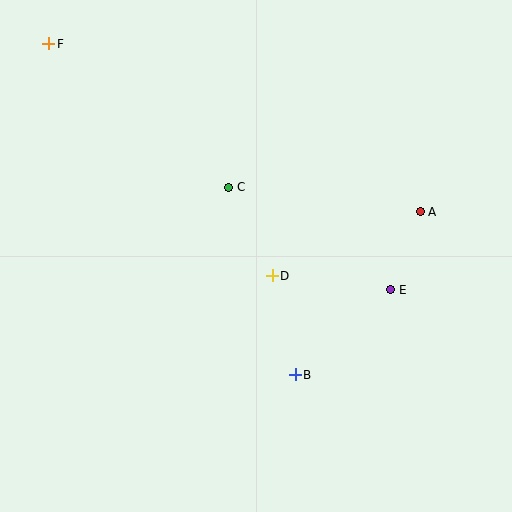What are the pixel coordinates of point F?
Point F is at (49, 44).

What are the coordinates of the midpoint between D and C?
The midpoint between D and C is at (251, 232).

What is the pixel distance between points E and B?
The distance between E and B is 128 pixels.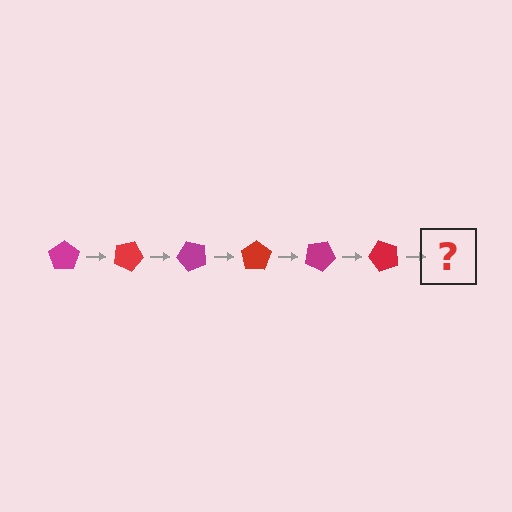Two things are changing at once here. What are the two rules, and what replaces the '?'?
The two rules are that it rotates 25 degrees each step and the color cycles through magenta and red. The '?' should be a magenta pentagon, rotated 150 degrees from the start.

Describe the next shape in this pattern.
It should be a magenta pentagon, rotated 150 degrees from the start.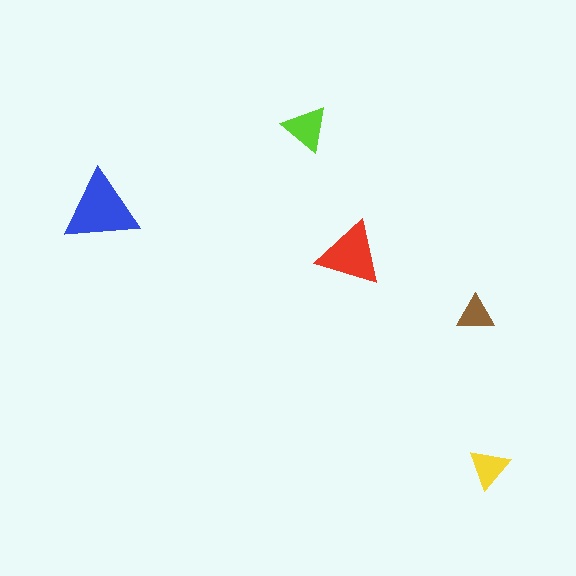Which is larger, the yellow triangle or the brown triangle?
The yellow one.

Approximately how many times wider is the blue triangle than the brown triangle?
About 2 times wider.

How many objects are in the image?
There are 5 objects in the image.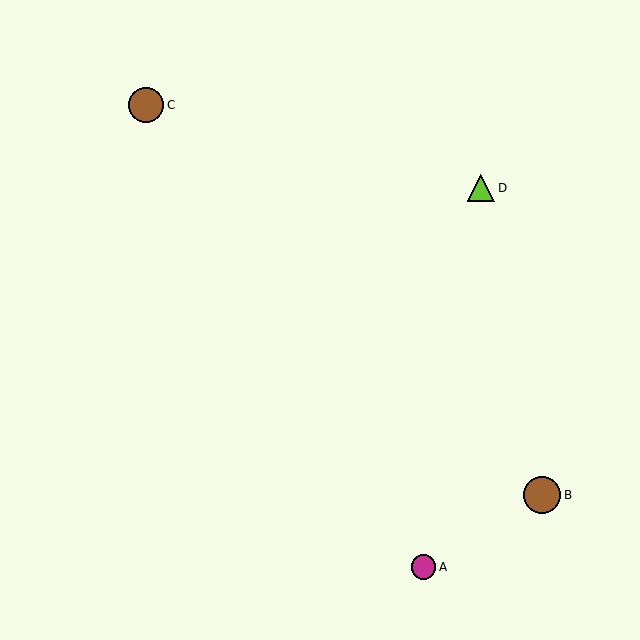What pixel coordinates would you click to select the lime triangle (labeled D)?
Click at (481, 188) to select the lime triangle D.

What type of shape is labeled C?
Shape C is a brown circle.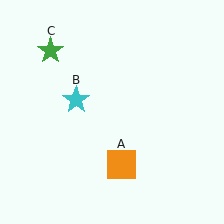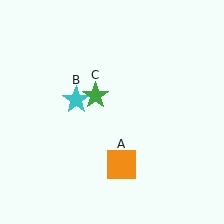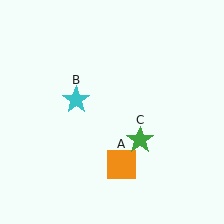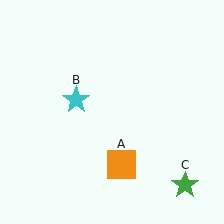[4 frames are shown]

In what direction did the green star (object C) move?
The green star (object C) moved down and to the right.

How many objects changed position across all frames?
1 object changed position: green star (object C).